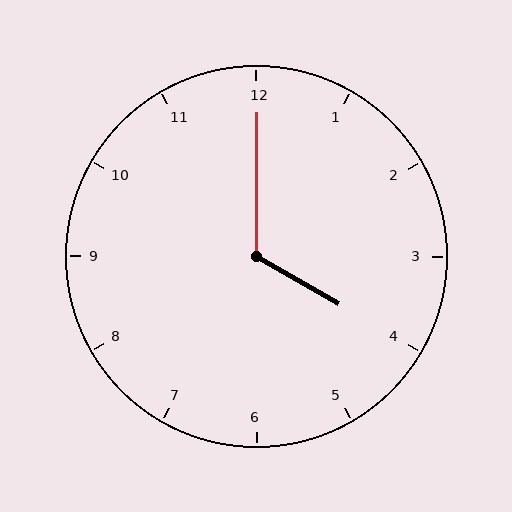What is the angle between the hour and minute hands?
Approximately 120 degrees.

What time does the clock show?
4:00.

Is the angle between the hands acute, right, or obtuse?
It is obtuse.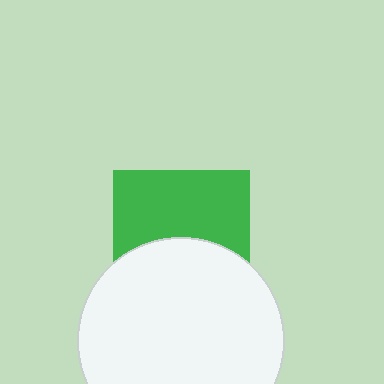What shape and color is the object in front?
The object in front is a white circle.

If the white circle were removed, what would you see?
You would see the complete green square.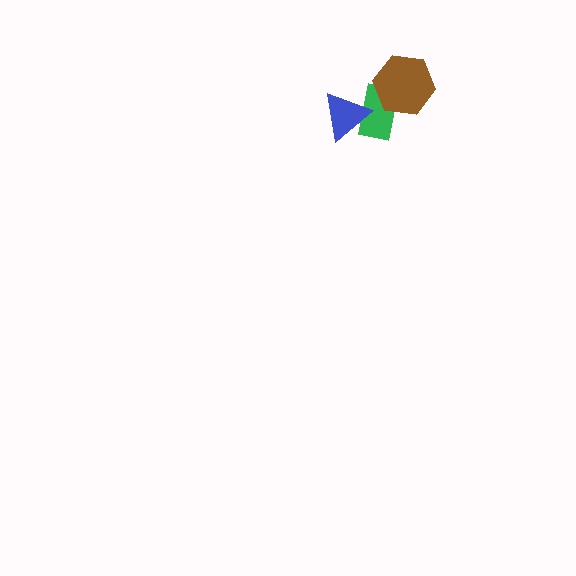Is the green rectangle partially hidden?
Yes, it is partially covered by another shape.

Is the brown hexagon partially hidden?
No, no other shape covers it.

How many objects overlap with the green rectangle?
2 objects overlap with the green rectangle.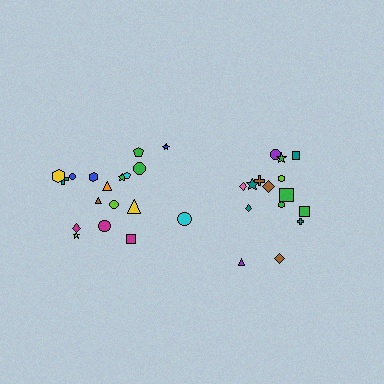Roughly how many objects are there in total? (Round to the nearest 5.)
Roughly 35 objects in total.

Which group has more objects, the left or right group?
The left group.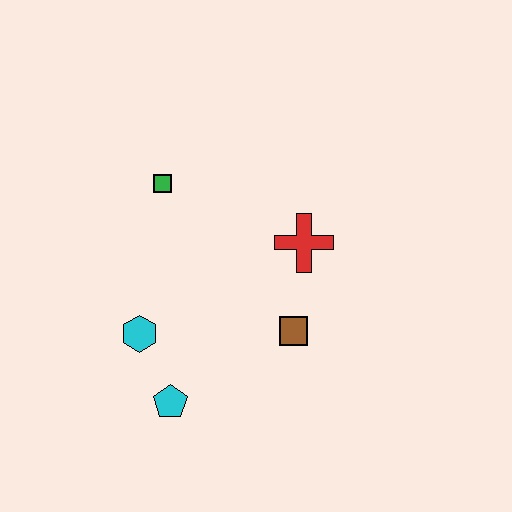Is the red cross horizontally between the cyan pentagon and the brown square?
No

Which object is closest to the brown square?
The red cross is closest to the brown square.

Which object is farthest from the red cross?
The cyan pentagon is farthest from the red cross.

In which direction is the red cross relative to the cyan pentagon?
The red cross is above the cyan pentagon.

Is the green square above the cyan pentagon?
Yes